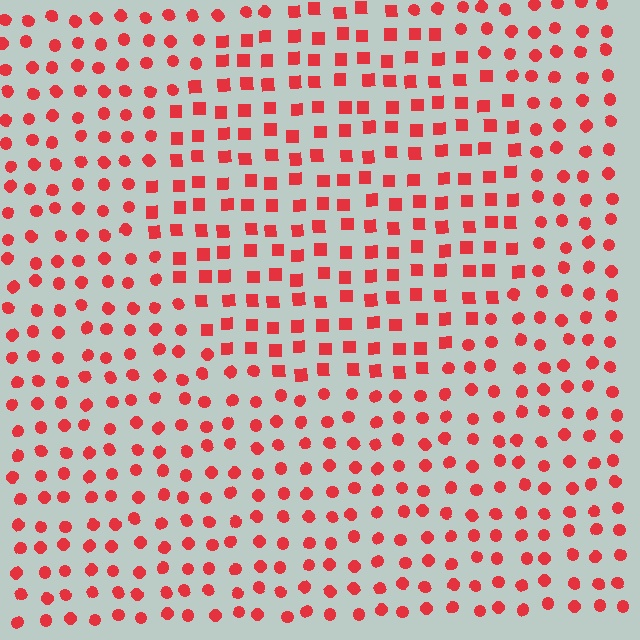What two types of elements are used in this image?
The image uses squares inside the circle region and circles outside it.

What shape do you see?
I see a circle.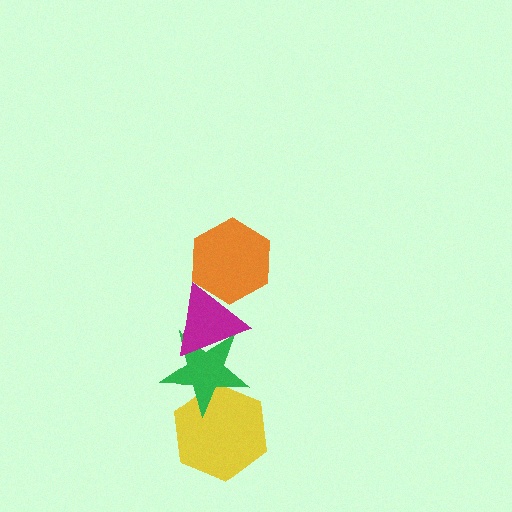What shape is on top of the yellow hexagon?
The green star is on top of the yellow hexagon.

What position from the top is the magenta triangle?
The magenta triangle is 2nd from the top.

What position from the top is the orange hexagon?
The orange hexagon is 1st from the top.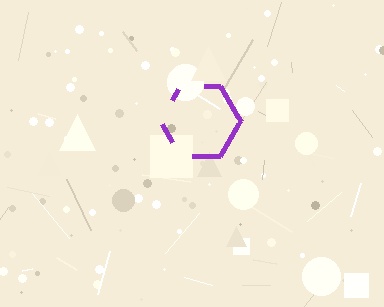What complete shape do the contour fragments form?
The contour fragments form a hexagon.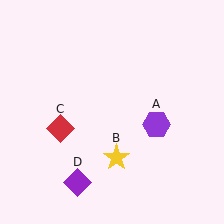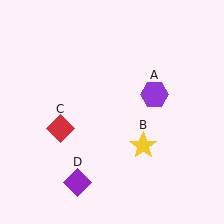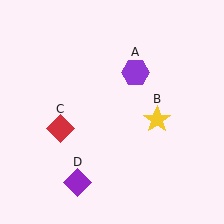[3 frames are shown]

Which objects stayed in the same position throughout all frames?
Red diamond (object C) and purple diamond (object D) remained stationary.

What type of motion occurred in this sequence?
The purple hexagon (object A), yellow star (object B) rotated counterclockwise around the center of the scene.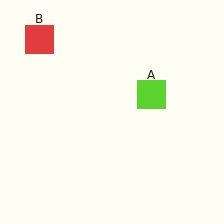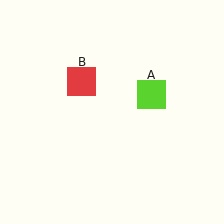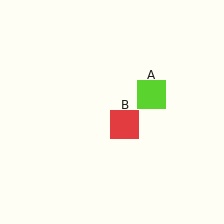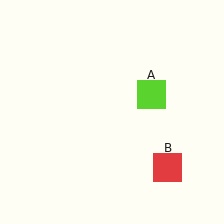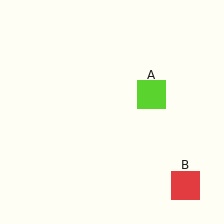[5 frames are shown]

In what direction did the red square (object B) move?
The red square (object B) moved down and to the right.